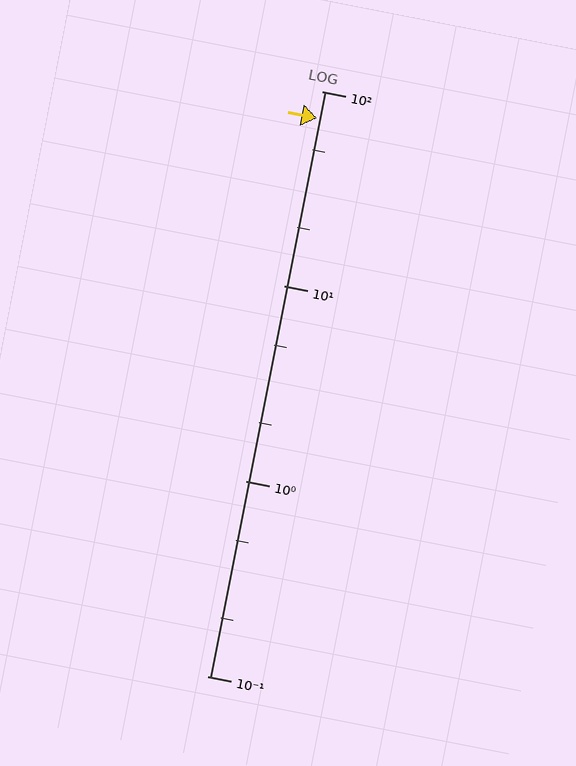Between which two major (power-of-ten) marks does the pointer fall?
The pointer is between 10 and 100.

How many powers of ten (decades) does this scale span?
The scale spans 3 decades, from 0.1 to 100.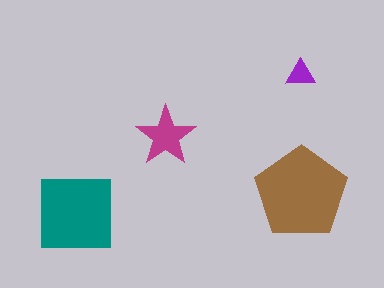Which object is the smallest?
The purple triangle.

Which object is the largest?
The brown pentagon.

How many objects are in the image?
There are 4 objects in the image.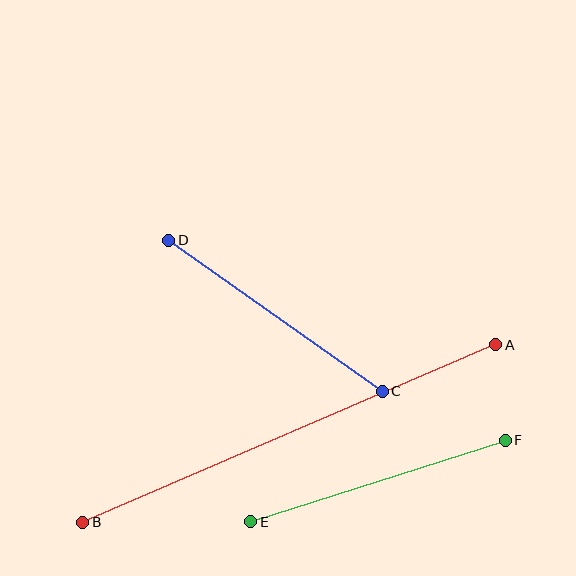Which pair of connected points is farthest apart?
Points A and B are farthest apart.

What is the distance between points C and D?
The distance is approximately 262 pixels.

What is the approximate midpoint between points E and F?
The midpoint is at approximately (378, 481) pixels.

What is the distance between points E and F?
The distance is approximately 267 pixels.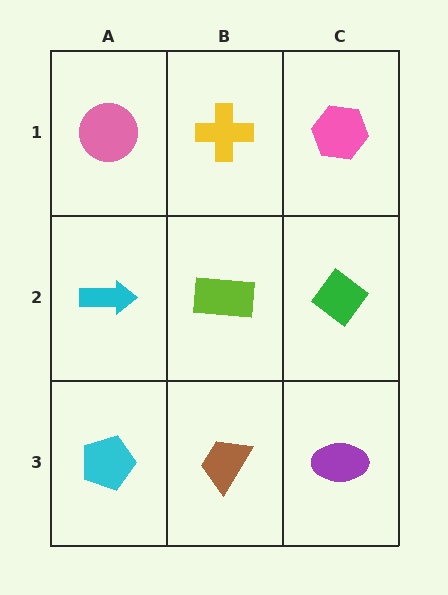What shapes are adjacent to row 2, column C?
A pink hexagon (row 1, column C), a purple ellipse (row 3, column C), a lime rectangle (row 2, column B).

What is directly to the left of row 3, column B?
A cyan pentagon.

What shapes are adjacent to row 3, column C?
A green diamond (row 2, column C), a brown trapezoid (row 3, column B).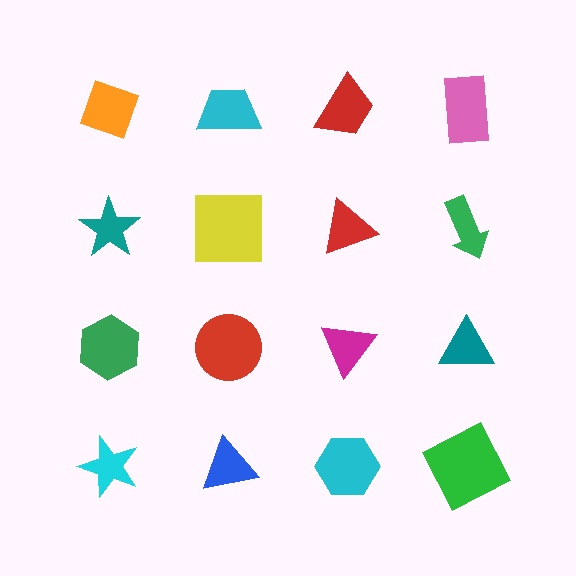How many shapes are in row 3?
4 shapes.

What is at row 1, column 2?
A cyan trapezoid.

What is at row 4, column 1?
A cyan star.